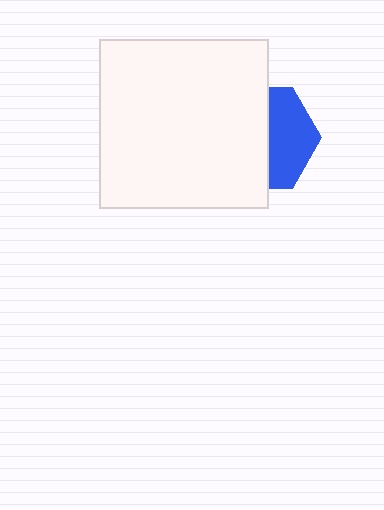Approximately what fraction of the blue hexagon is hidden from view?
Roughly 57% of the blue hexagon is hidden behind the white square.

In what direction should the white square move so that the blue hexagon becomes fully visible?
The white square should move left. That is the shortest direction to clear the overlap and leave the blue hexagon fully visible.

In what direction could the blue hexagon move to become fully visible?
The blue hexagon could move right. That would shift it out from behind the white square entirely.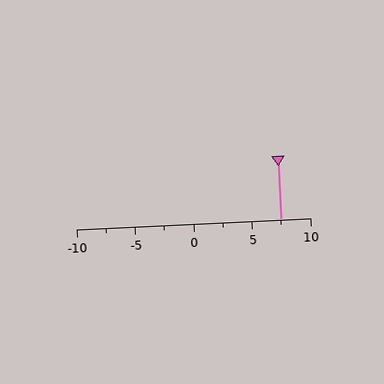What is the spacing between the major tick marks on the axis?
The major ticks are spaced 5 apart.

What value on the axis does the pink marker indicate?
The marker indicates approximately 7.5.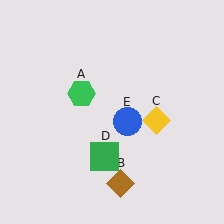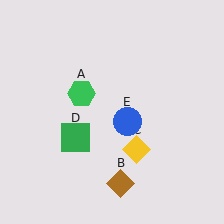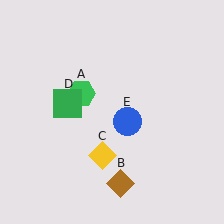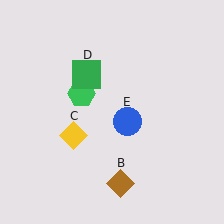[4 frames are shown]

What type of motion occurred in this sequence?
The yellow diamond (object C), green square (object D) rotated clockwise around the center of the scene.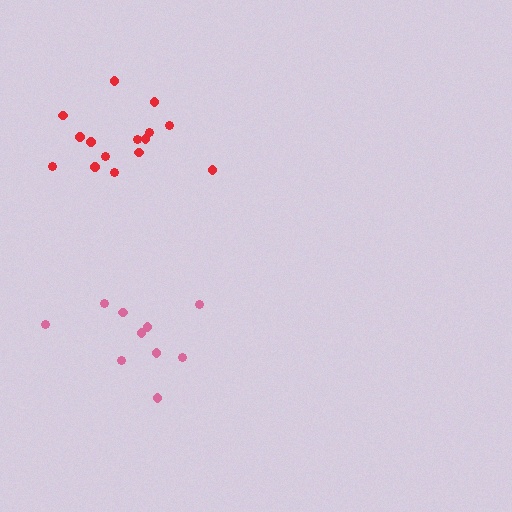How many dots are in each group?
Group 1: 10 dots, Group 2: 15 dots (25 total).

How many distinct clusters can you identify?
There are 2 distinct clusters.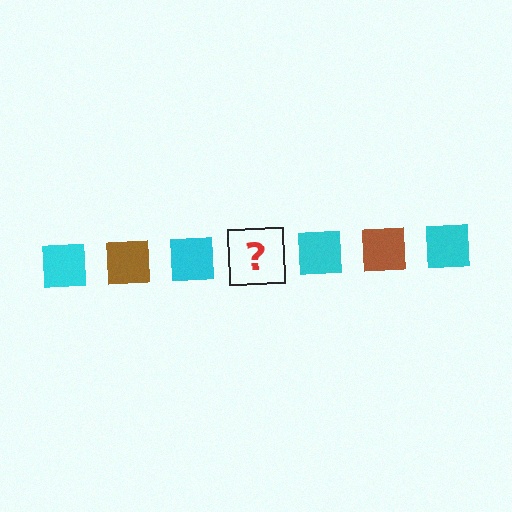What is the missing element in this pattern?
The missing element is a brown square.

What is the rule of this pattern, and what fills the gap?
The rule is that the pattern cycles through cyan, brown squares. The gap should be filled with a brown square.